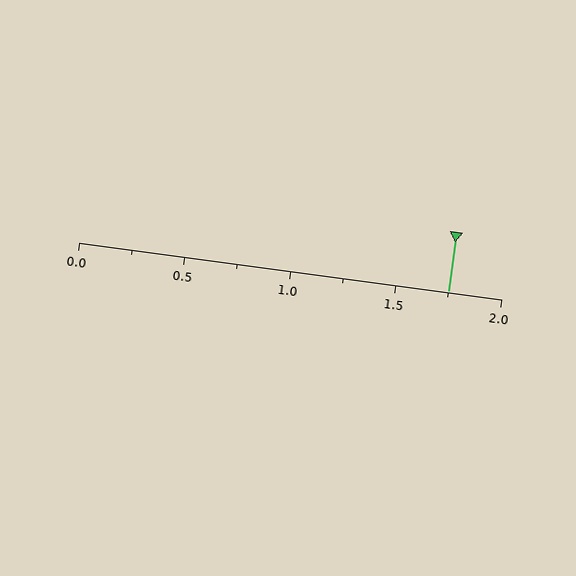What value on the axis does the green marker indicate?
The marker indicates approximately 1.75.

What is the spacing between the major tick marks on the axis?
The major ticks are spaced 0.5 apart.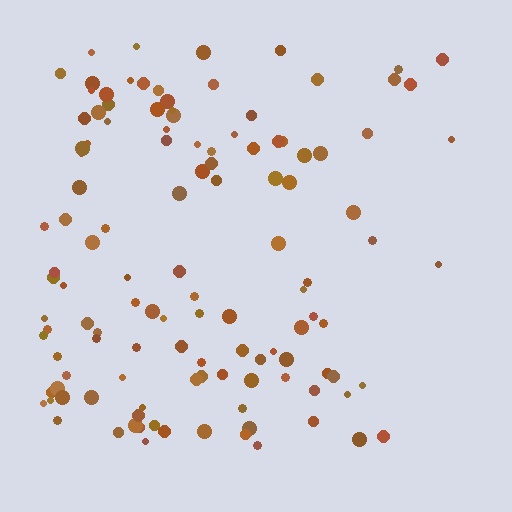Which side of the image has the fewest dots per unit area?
The right.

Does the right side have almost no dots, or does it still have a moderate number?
Still a moderate number, just noticeably fewer than the left.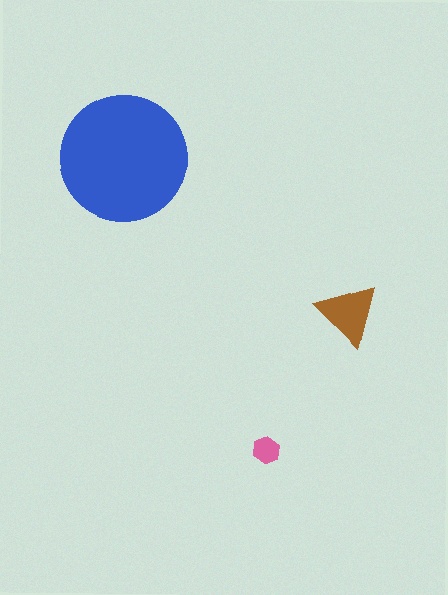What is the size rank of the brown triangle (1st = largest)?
2nd.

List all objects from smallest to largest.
The pink hexagon, the brown triangle, the blue circle.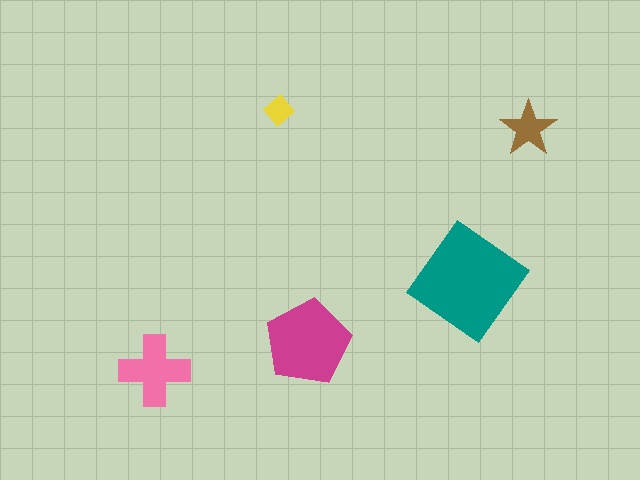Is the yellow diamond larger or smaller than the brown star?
Smaller.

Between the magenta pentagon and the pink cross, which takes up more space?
The magenta pentagon.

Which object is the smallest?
The yellow diamond.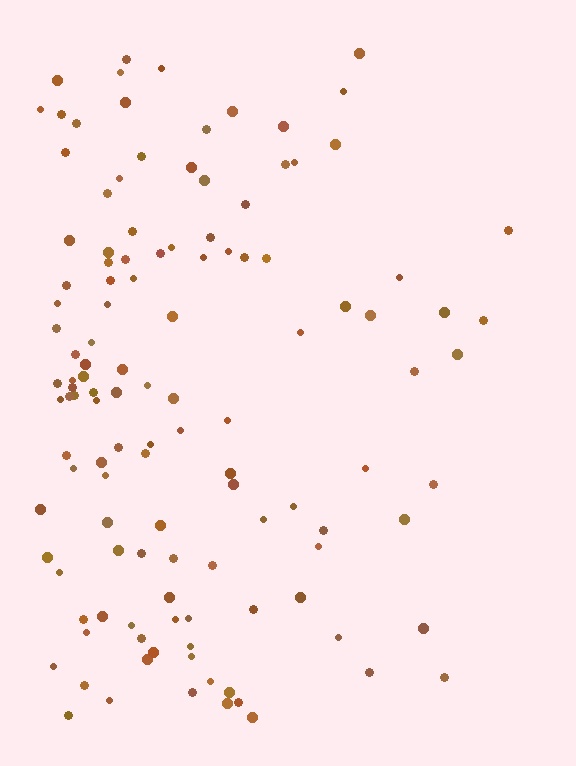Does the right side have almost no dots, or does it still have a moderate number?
Still a moderate number, just noticeably fewer than the left.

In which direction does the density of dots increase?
From right to left, with the left side densest.